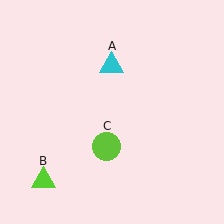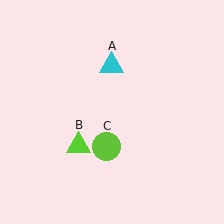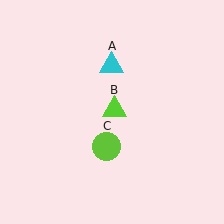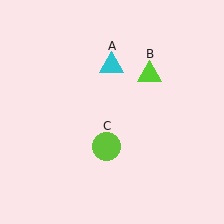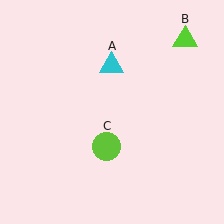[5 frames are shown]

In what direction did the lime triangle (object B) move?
The lime triangle (object B) moved up and to the right.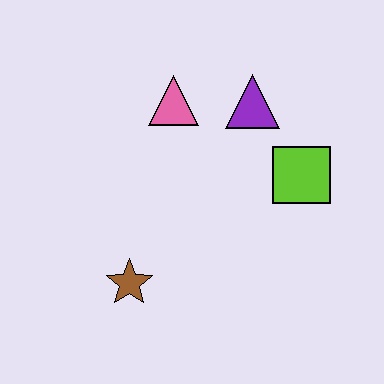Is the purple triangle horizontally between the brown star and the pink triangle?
No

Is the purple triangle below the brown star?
No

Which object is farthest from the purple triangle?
The brown star is farthest from the purple triangle.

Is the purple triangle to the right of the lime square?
No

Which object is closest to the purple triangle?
The pink triangle is closest to the purple triangle.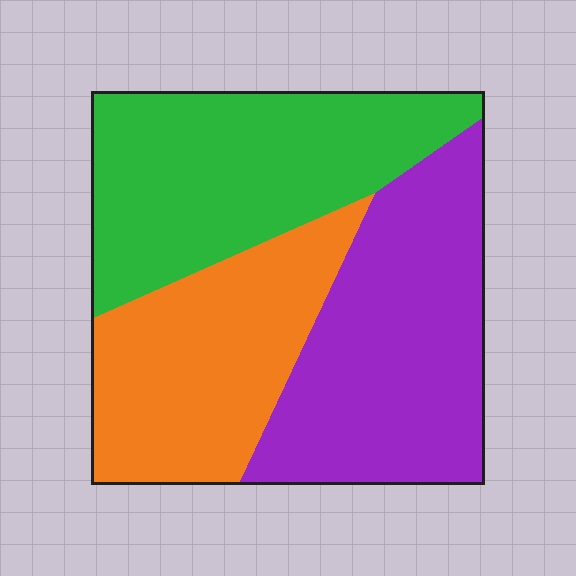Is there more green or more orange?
Green.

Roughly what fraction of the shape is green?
Green takes up about one third (1/3) of the shape.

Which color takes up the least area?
Orange, at roughly 30%.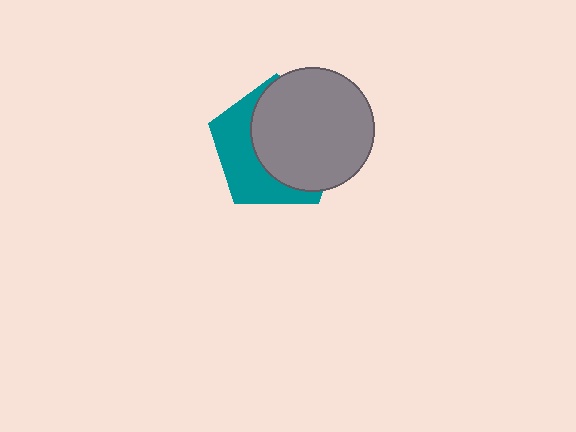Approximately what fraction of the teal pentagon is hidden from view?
Roughly 60% of the teal pentagon is hidden behind the gray circle.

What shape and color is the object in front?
The object in front is a gray circle.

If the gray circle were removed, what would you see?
You would see the complete teal pentagon.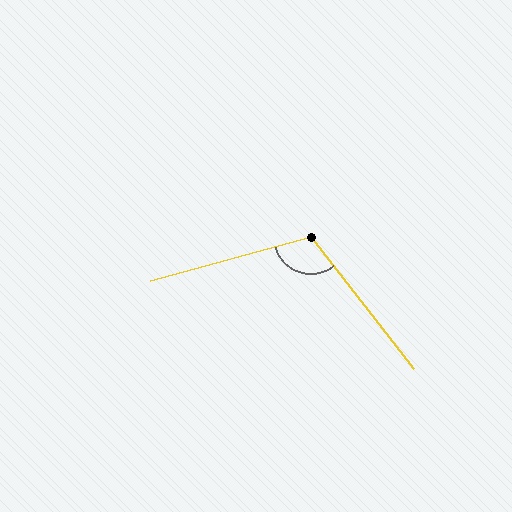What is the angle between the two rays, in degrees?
Approximately 113 degrees.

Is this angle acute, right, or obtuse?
It is obtuse.